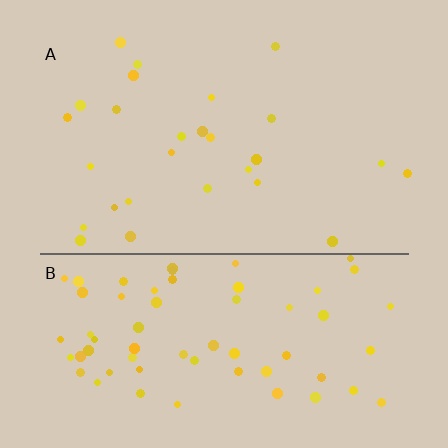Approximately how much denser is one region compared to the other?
Approximately 2.5× — region B over region A.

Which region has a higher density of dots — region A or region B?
B (the bottom).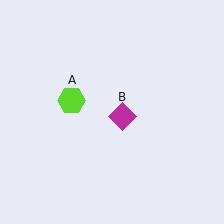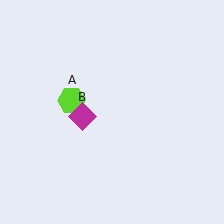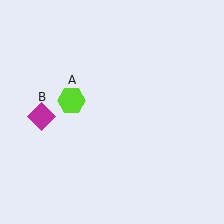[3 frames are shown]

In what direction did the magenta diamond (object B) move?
The magenta diamond (object B) moved left.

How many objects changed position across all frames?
1 object changed position: magenta diamond (object B).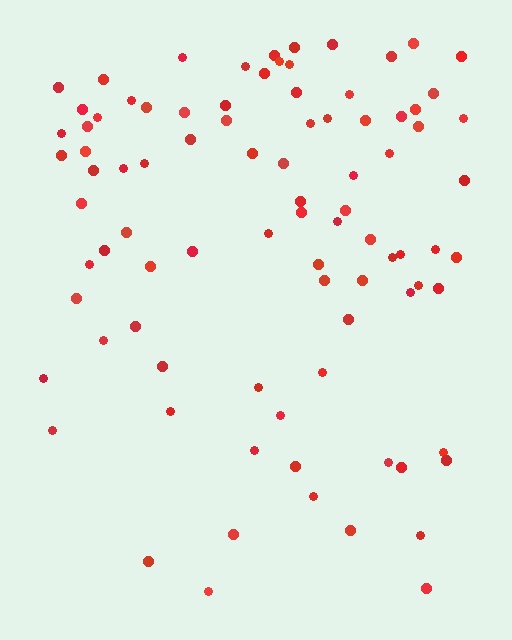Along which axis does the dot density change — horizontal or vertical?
Vertical.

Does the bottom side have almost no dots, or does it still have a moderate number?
Still a moderate number, just noticeably fewer than the top.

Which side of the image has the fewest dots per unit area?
The bottom.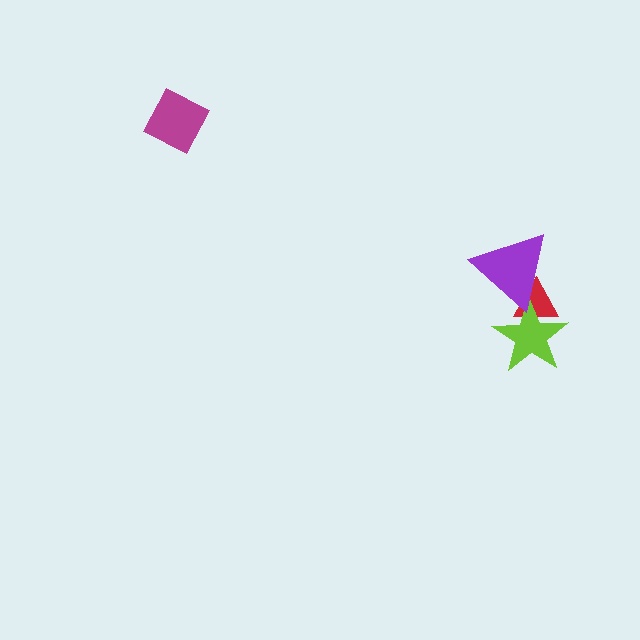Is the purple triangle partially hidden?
No, no other shape covers it.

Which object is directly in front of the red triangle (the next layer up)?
The lime star is directly in front of the red triangle.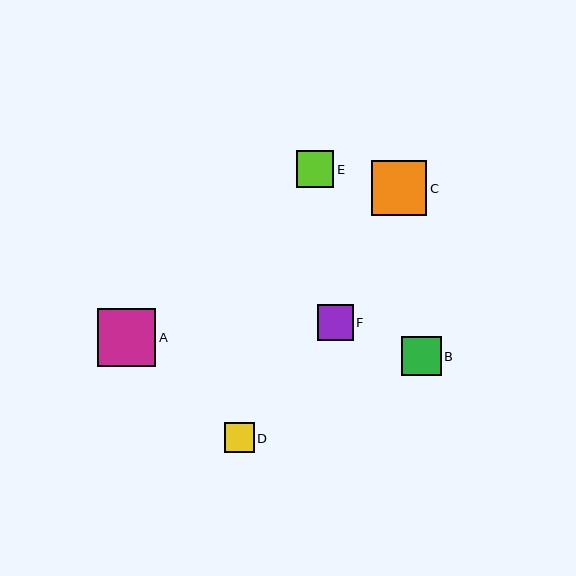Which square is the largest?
Square A is the largest with a size of approximately 58 pixels.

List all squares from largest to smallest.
From largest to smallest: A, C, B, E, F, D.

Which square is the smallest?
Square D is the smallest with a size of approximately 30 pixels.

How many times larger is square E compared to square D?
Square E is approximately 1.2 times the size of square D.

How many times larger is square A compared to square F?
Square A is approximately 1.6 times the size of square F.